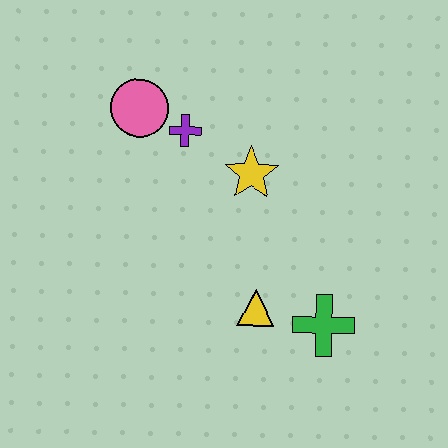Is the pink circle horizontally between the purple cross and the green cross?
No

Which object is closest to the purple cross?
The pink circle is closest to the purple cross.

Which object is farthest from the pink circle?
The green cross is farthest from the pink circle.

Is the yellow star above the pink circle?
No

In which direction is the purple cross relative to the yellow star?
The purple cross is to the left of the yellow star.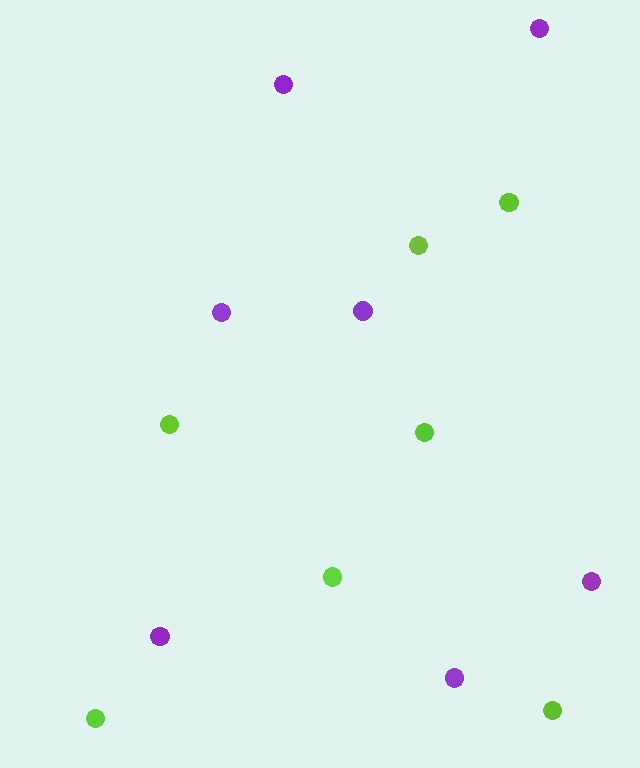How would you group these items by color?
There are 2 groups: one group of purple circles (7) and one group of lime circles (7).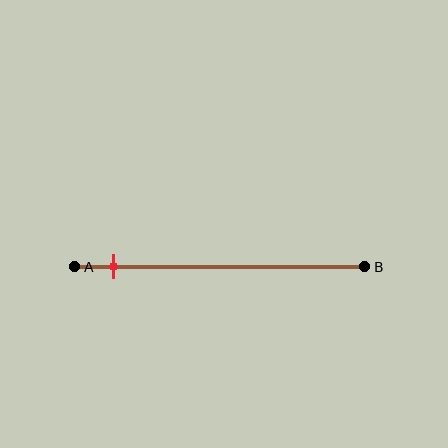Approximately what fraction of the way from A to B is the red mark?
The red mark is approximately 15% of the way from A to B.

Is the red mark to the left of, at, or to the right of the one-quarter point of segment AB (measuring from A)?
The red mark is to the left of the one-quarter point of segment AB.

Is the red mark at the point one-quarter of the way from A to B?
No, the mark is at about 15% from A, not at the 25% one-quarter point.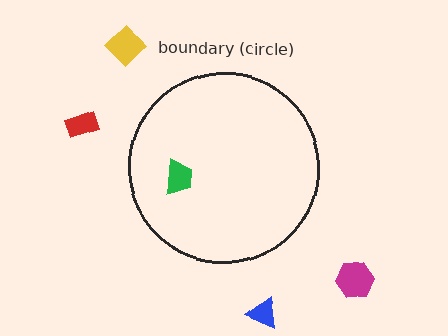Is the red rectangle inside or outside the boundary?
Outside.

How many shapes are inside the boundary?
1 inside, 4 outside.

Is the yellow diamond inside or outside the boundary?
Outside.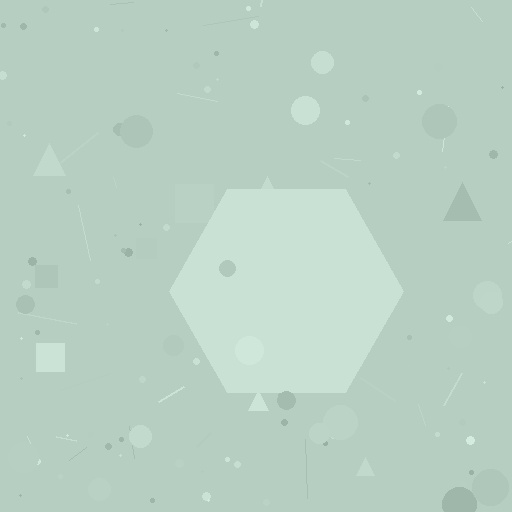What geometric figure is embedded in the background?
A hexagon is embedded in the background.